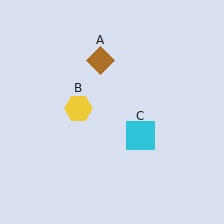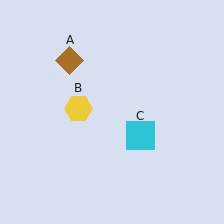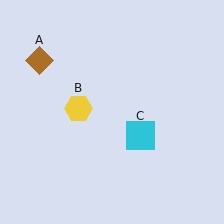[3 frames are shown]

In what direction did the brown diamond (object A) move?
The brown diamond (object A) moved left.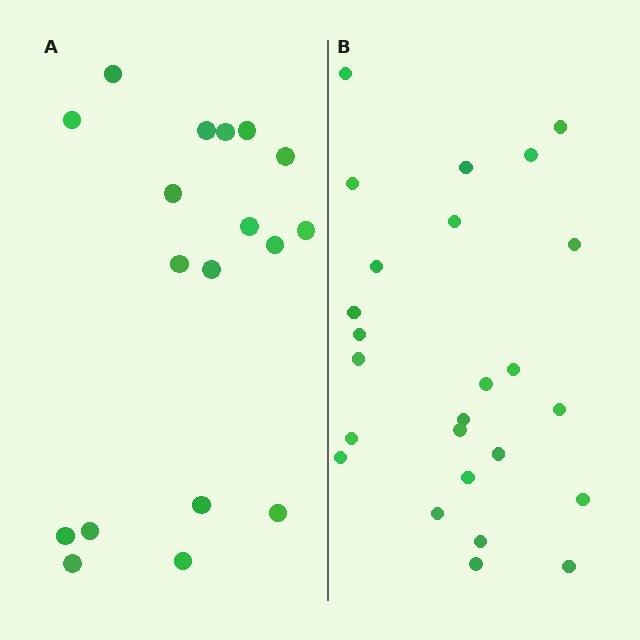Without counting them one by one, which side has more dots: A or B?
Region B (the right region) has more dots.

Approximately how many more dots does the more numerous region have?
Region B has roughly 8 or so more dots than region A.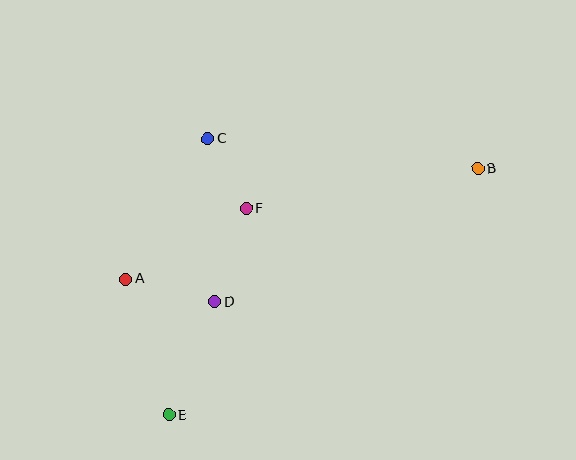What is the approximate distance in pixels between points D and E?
The distance between D and E is approximately 122 pixels.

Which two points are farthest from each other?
Points B and E are farthest from each other.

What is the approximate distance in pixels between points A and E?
The distance between A and E is approximately 142 pixels.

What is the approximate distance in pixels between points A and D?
The distance between A and D is approximately 92 pixels.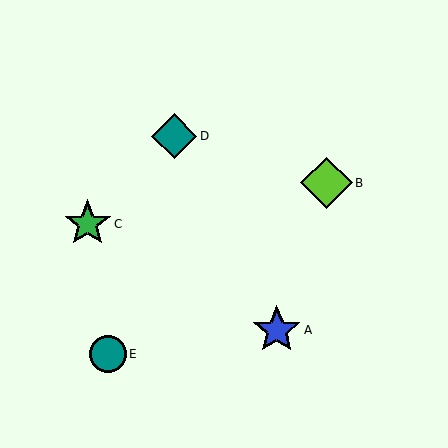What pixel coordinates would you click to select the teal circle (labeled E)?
Click at (108, 354) to select the teal circle E.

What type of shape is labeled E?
Shape E is a teal circle.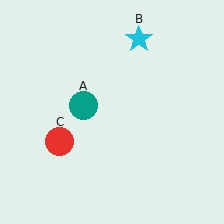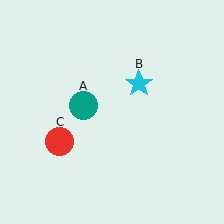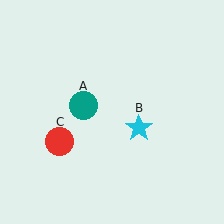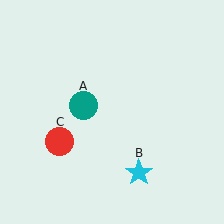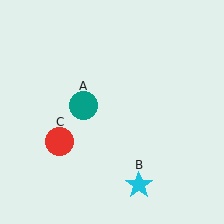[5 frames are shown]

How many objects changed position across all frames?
1 object changed position: cyan star (object B).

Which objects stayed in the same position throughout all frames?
Teal circle (object A) and red circle (object C) remained stationary.